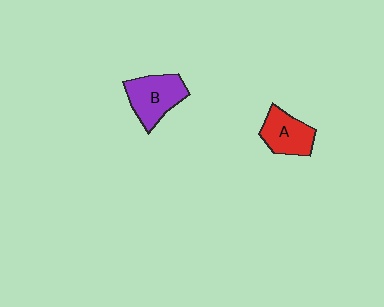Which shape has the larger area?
Shape B (purple).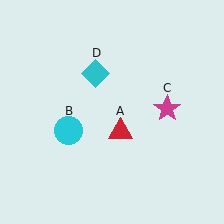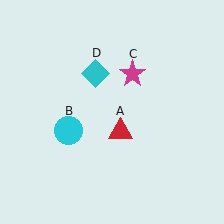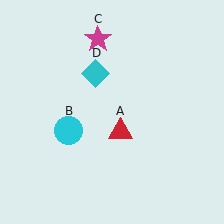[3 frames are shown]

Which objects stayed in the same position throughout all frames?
Red triangle (object A) and cyan circle (object B) and cyan diamond (object D) remained stationary.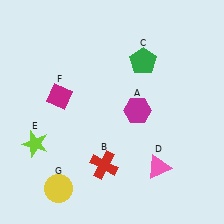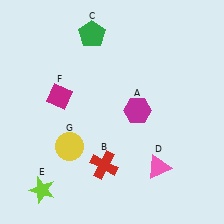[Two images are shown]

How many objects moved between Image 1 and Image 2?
3 objects moved between the two images.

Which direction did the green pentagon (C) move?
The green pentagon (C) moved left.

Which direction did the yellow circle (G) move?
The yellow circle (G) moved up.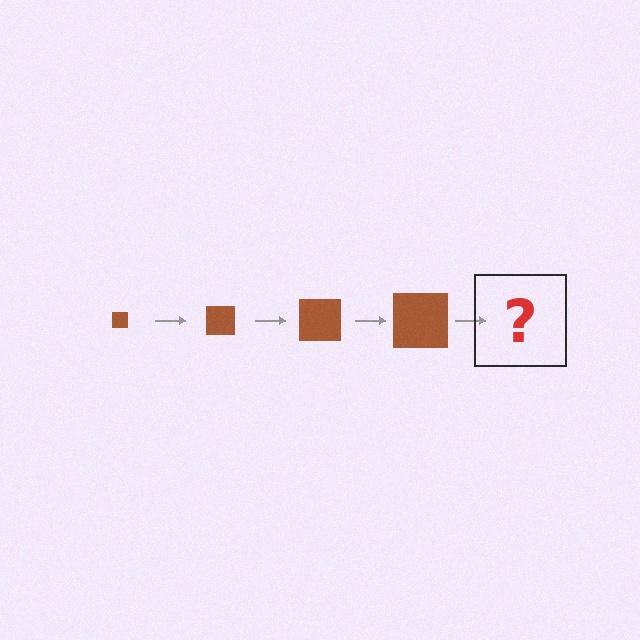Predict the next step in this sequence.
The next step is a brown square, larger than the previous one.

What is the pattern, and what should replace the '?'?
The pattern is that the square gets progressively larger each step. The '?' should be a brown square, larger than the previous one.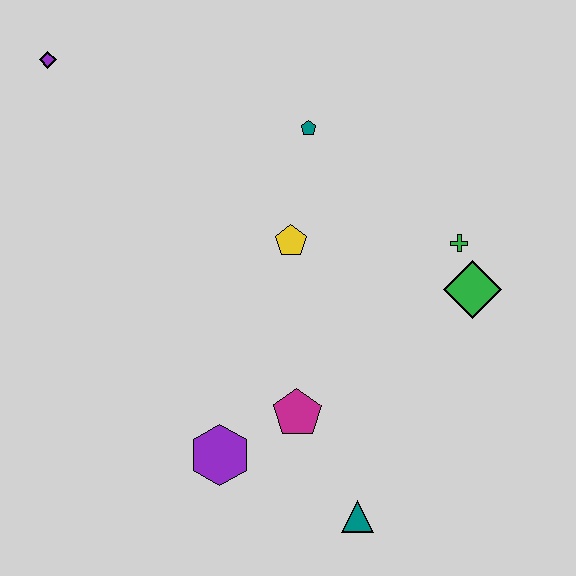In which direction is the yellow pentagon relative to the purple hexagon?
The yellow pentagon is above the purple hexagon.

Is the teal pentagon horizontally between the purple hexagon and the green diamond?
Yes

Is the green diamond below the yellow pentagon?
Yes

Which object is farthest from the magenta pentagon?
The purple diamond is farthest from the magenta pentagon.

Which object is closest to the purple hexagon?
The magenta pentagon is closest to the purple hexagon.